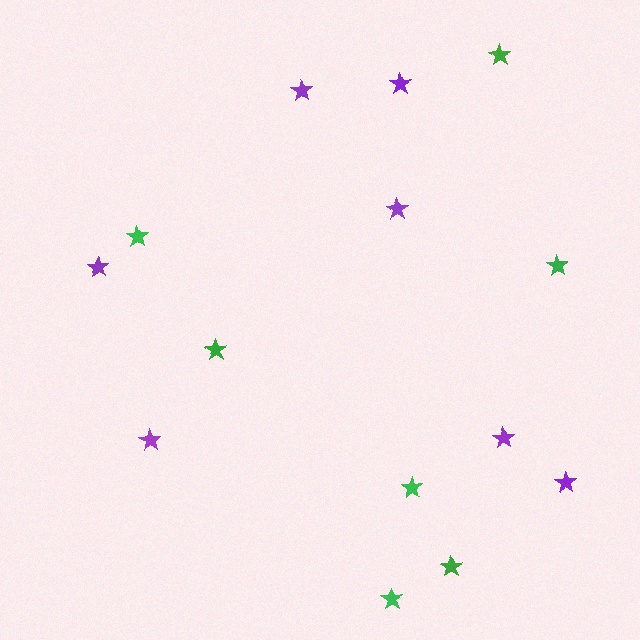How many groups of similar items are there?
There are 2 groups: one group of green stars (7) and one group of purple stars (7).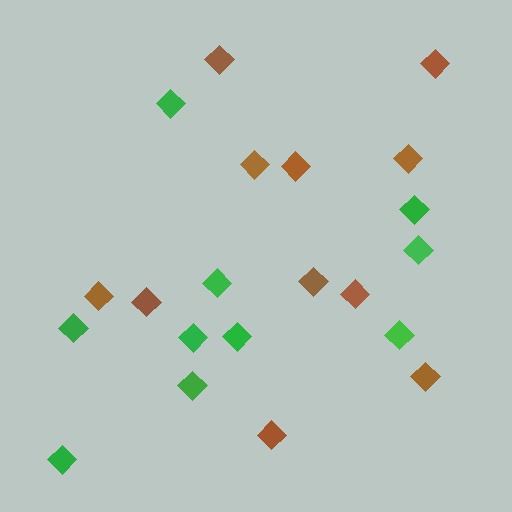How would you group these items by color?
There are 2 groups: one group of brown diamonds (11) and one group of green diamonds (10).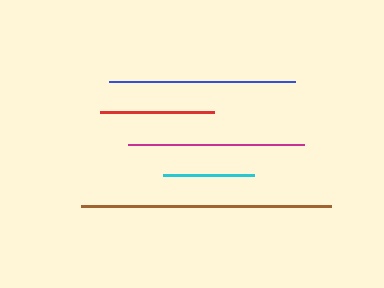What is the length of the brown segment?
The brown segment is approximately 250 pixels long.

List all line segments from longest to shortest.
From longest to shortest: brown, blue, magenta, red, cyan.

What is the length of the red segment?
The red segment is approximately 113 pixels long.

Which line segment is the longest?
The brown line is the longest at approximately 250 pixels.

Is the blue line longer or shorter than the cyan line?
The blue line is longer than the cyan line.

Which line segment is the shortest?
The cyan line is the shortest at approximately 91 pixels.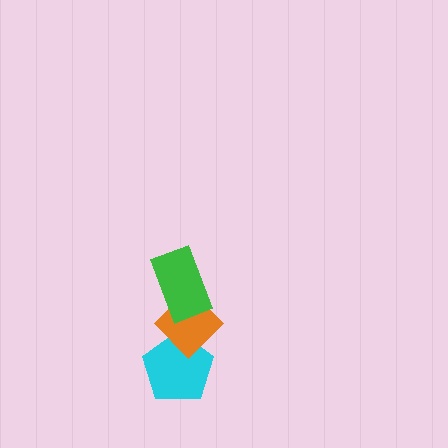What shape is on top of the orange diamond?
The green rectangle is on top of the orange diamond.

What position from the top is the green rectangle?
The green rectangle is 1st from the top.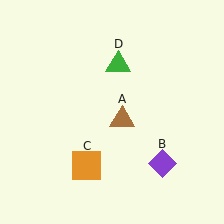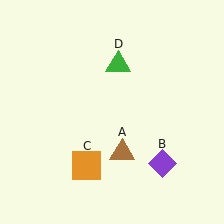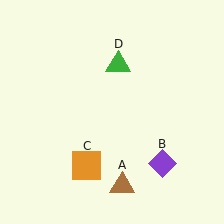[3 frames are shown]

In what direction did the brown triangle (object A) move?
The brown triangle (object A) moved down.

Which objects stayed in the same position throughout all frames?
Purple diamond (object B) and orange square (object C) and green triangle (object D) remained stationary.